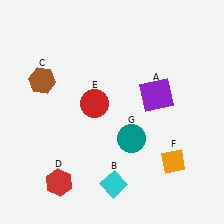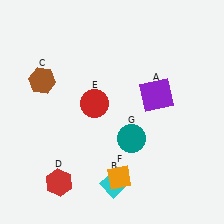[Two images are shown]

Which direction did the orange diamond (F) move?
The orange diamond (F) moved left.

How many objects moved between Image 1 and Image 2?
1 object moved between the two images.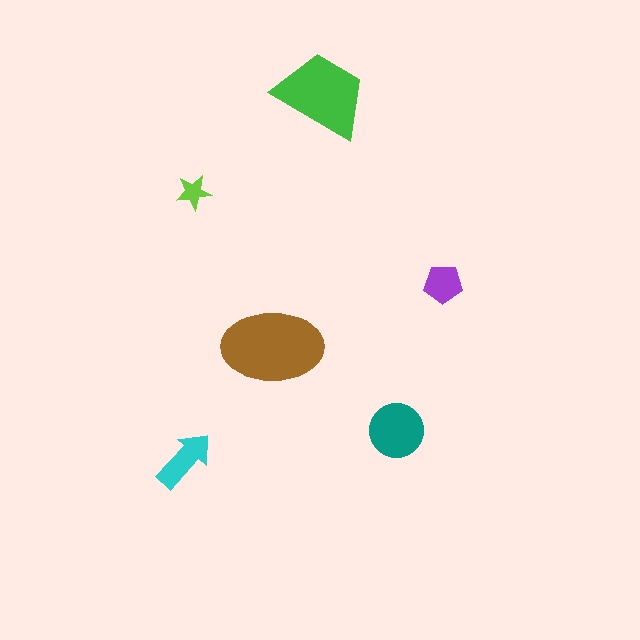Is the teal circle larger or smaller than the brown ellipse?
Smaller.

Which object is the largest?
The brown ellipse.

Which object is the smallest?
The lime star.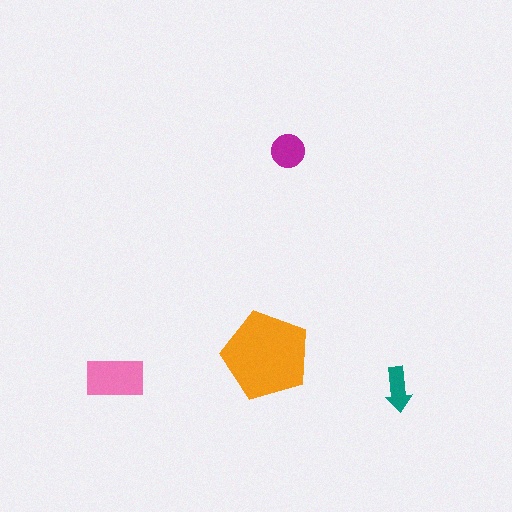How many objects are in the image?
There are 4 objects in the image.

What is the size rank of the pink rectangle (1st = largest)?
2nd.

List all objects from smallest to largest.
The teal arrow, the magenta circle, the pink rectangle, the orange pentagon.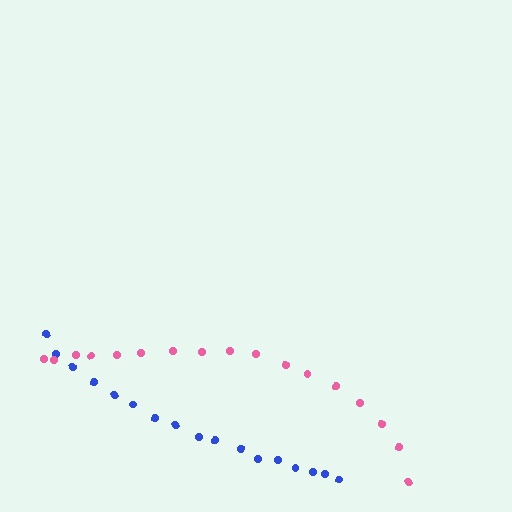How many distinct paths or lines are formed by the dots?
There are 2 distinct paths.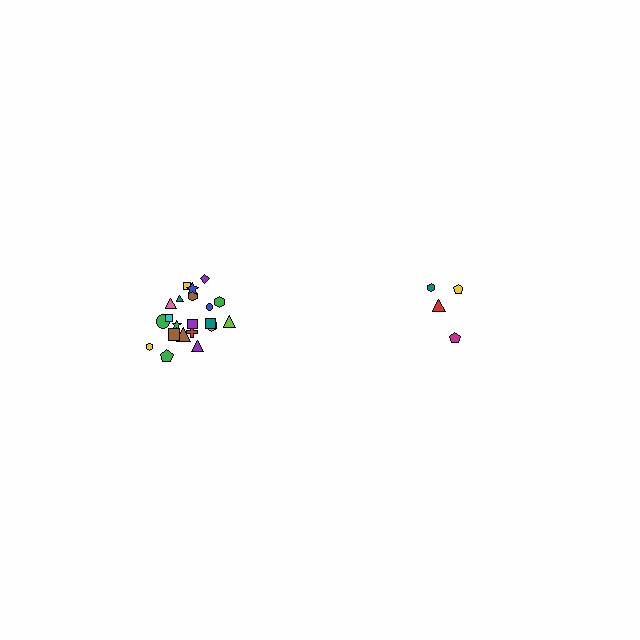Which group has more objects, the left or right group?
The left group.